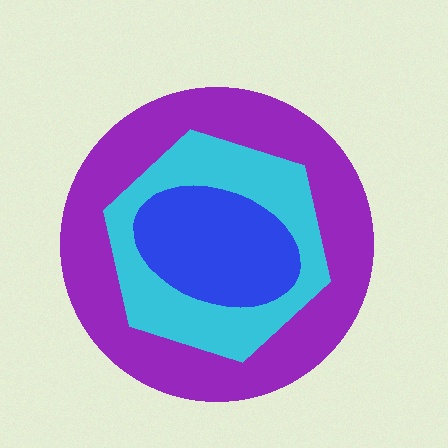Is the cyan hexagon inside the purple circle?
Yes.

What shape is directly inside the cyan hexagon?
The blue ellipse.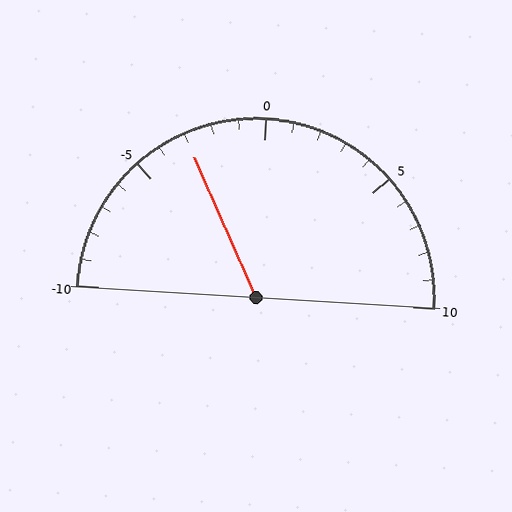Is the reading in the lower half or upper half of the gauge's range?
The reading is in the lower half of the range (-10 to 10).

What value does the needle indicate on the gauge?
The needle indicates approximately -3.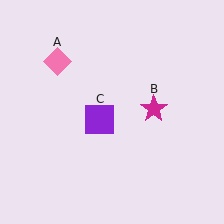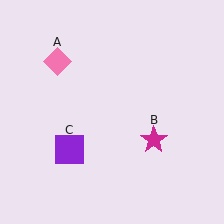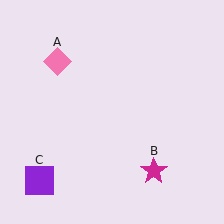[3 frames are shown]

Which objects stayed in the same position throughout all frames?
Pink diamond (object A) remained stationary.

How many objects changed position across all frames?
2 objects changed position: magenta star (object B), purple square (object C).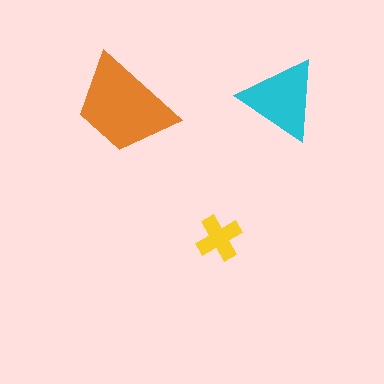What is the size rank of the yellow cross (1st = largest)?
3rd.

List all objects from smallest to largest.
The yellow cross, the cyan triangle, the orange trapezoid.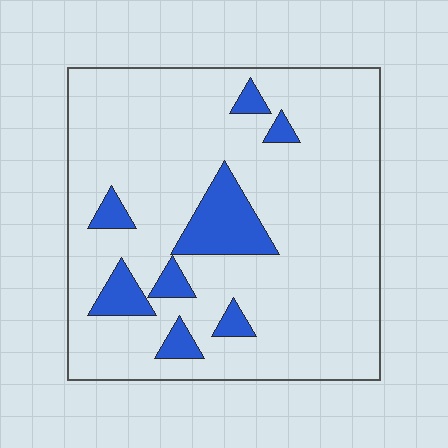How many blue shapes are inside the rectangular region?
8.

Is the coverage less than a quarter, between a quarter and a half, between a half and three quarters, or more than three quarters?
Less than a quarter.